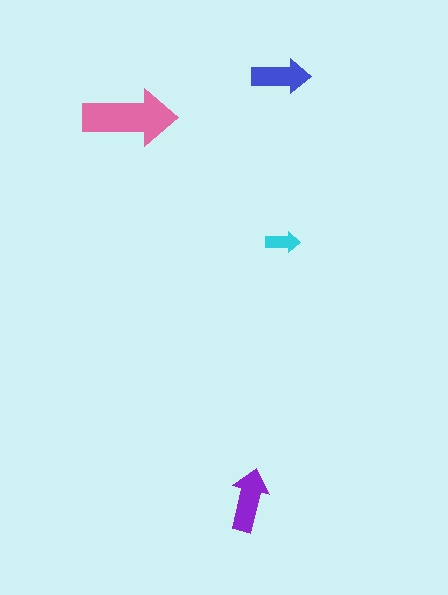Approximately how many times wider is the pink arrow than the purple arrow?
About 1.5 times wider.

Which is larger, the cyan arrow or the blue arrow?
The blue one.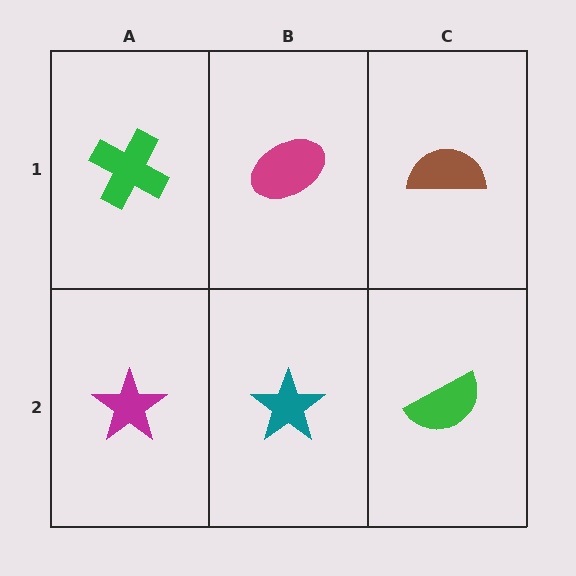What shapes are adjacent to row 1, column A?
A magenta star (row 2, column A), a magenta ellipse (row 1, column B).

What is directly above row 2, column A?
A green cross.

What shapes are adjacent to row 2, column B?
A magenta ellipse (row 1, column B), a magenta star (row 2, column A), a green semicircle (row 2, column C).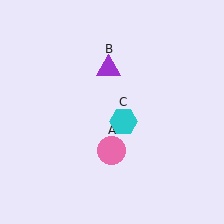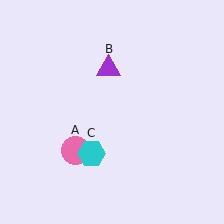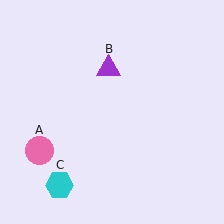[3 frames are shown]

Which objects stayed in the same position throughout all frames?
Purple triangle (object B) remained stationary.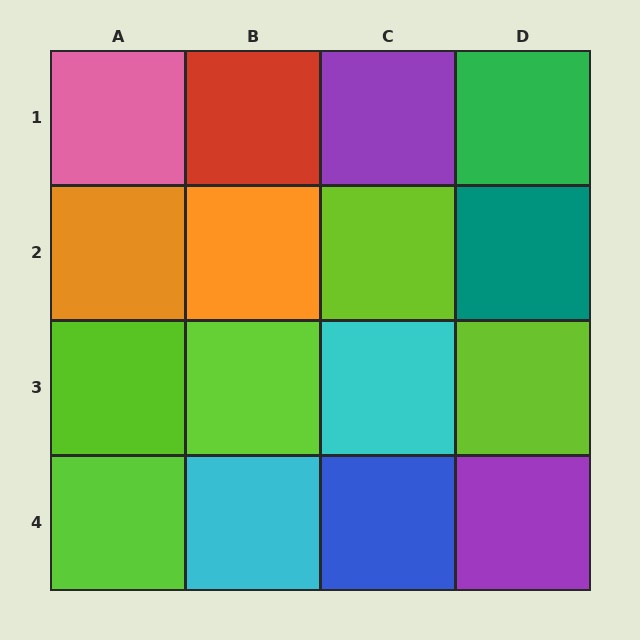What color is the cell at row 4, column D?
Purple.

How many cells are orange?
2 cells are orange.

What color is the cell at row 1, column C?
Purple.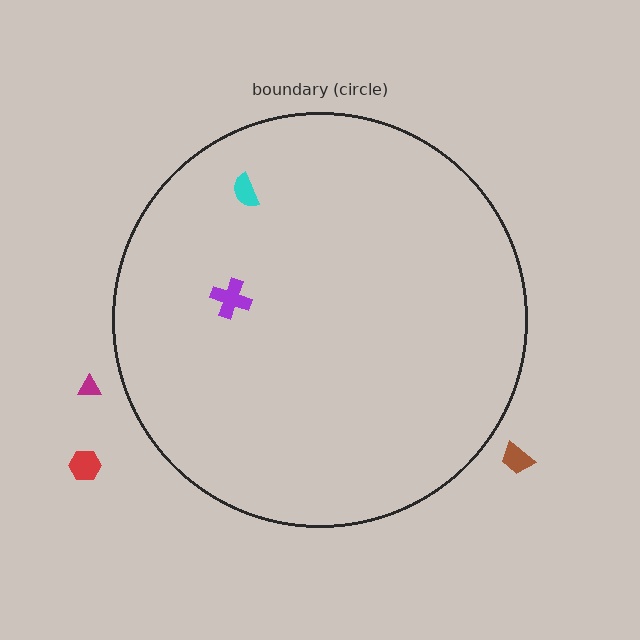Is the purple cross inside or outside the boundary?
Inside.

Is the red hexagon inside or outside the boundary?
Outside.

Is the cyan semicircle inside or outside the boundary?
Inside.